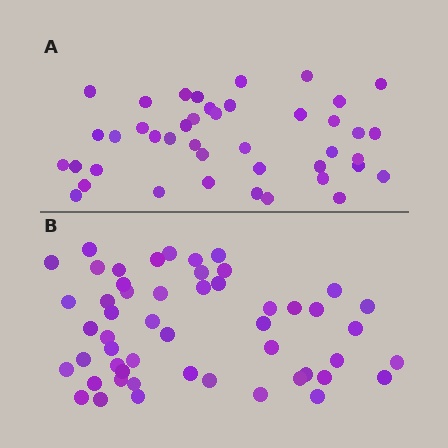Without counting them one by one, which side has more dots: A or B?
Region B (the bottom region) has more dots.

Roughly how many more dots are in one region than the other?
Region B has roughly 10 or so more dots than region A.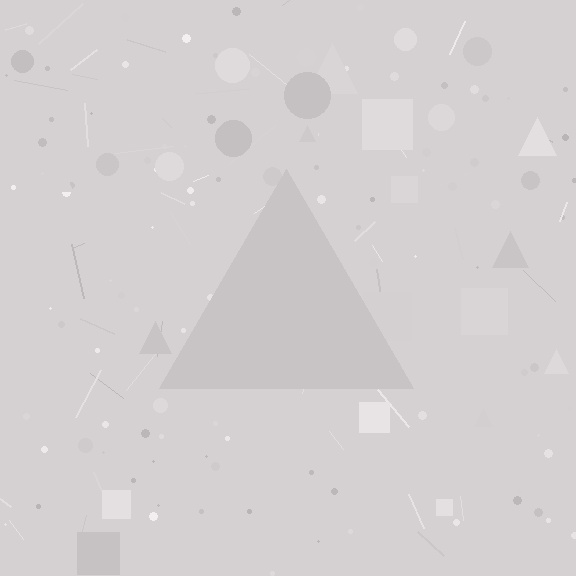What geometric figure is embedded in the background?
A triangle is embedded in the background.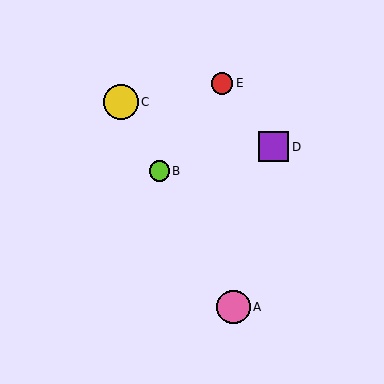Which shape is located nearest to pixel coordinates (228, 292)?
The pink circle (labeled A) at (234, 307) is nearest to that location.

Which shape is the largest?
The yellow circle (labeled C) is the largest.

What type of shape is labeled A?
Shape A is a pink circle.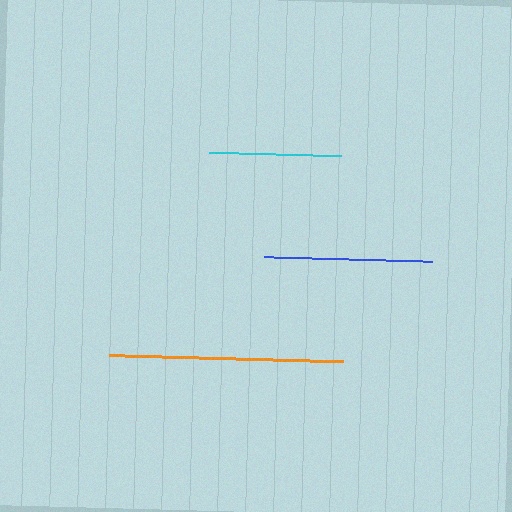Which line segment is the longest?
The orange line is the longest at approximately 234 pixels.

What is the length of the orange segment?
The orange segment is approximately 234 pixels long.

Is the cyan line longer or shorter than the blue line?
The blue line is longer than the cyan line.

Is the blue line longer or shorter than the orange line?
The orange line is longer than the blue line.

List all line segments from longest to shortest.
From longest to shortest: orange, blue, cyan.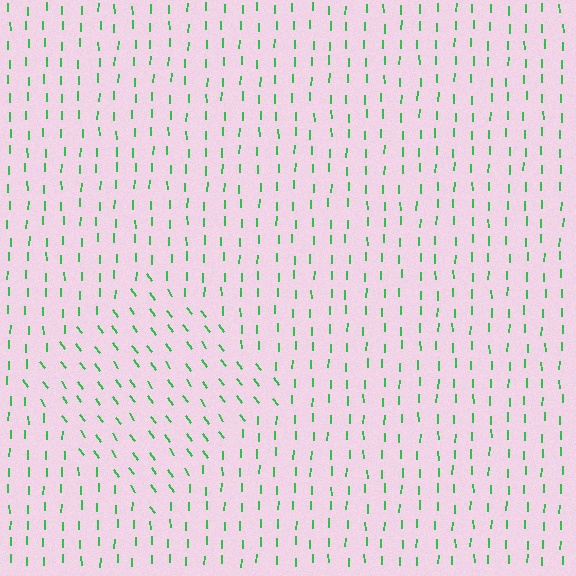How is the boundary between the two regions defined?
The boundary is defined purely by a change in line orientation (approximately 36 degrees difference). All lines are the same color and thickness.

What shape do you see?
I see a diamond.